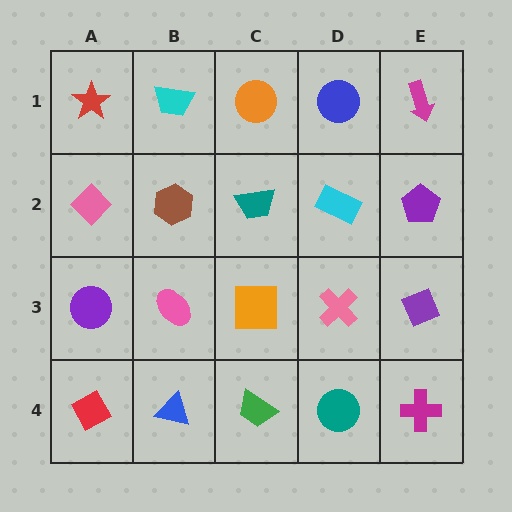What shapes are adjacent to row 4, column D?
A pink cross (row 3, column D), a green trapezoid (row 4, column C), a magenta cross (row 4, column E).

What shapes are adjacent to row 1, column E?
A purple pentagon (row 2, column E), a blue circle (row 1, column D).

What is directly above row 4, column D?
A pink cross.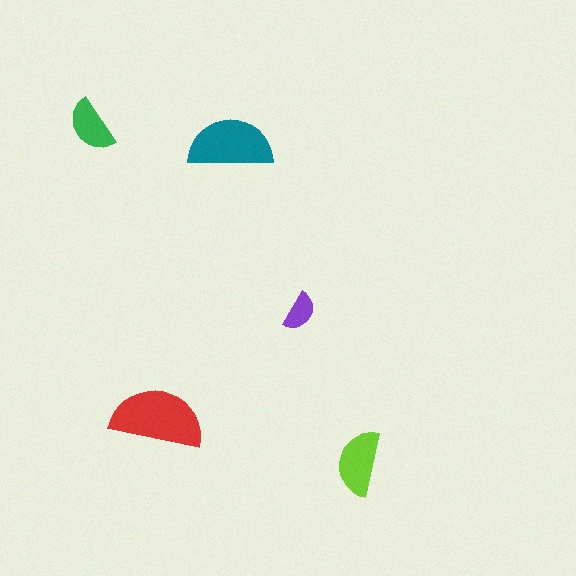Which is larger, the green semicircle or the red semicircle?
The red one.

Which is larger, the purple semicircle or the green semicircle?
The green one.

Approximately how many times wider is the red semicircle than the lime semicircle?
About 1.5 times wider.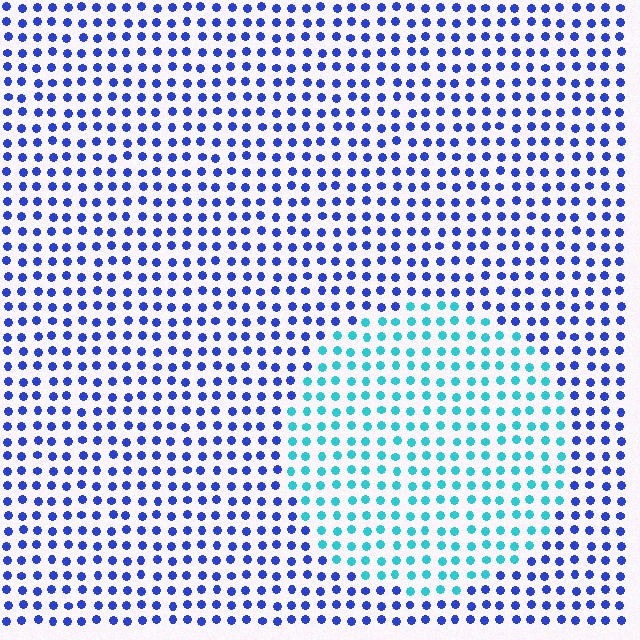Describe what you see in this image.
The image is filled with small blue elements in a uniform arrangement. A circle-shaped region is visible where the elements are tinted to a slightly different hue, forming a subtle color boundary.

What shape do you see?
I see a circle.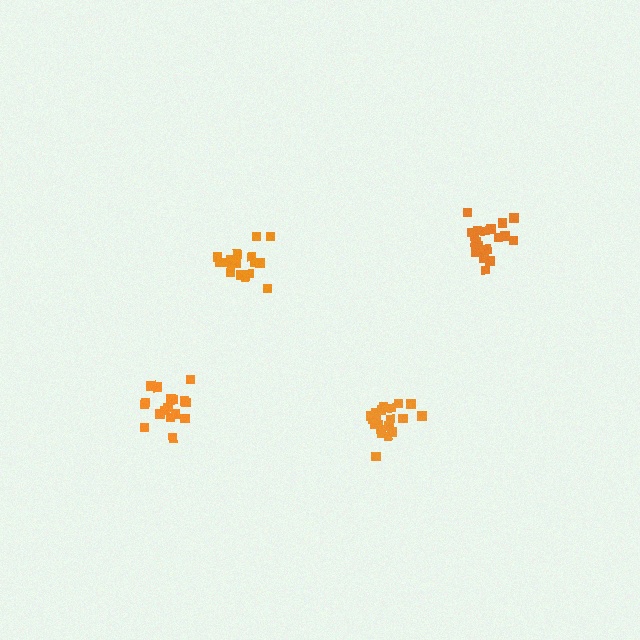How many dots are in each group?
Group 1: 18 dots, Group 2: 18 dots, Group 3: 20 dots, Group 4: 20 dots (76 total).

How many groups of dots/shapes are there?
There are 4 groups.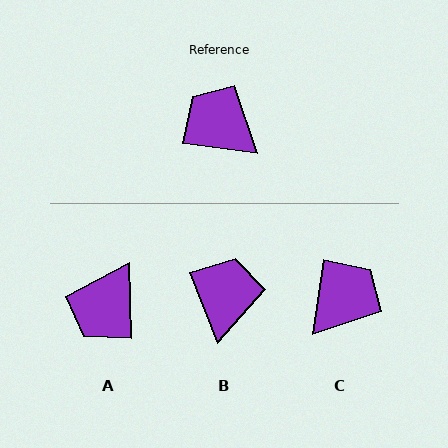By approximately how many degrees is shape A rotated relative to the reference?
Approximately 99 degrees counter-clockwise.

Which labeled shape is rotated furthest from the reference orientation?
A, about 99 degrees away.